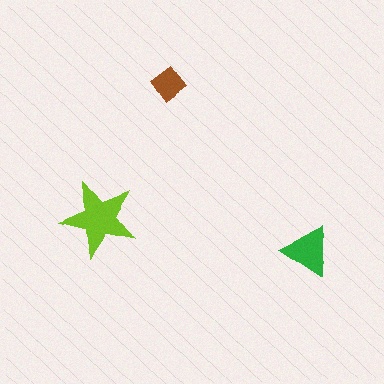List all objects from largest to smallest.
The lime star, the green triangle, the brown diamond.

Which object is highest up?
The brown diamond is topmost.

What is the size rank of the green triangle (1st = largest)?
2nd.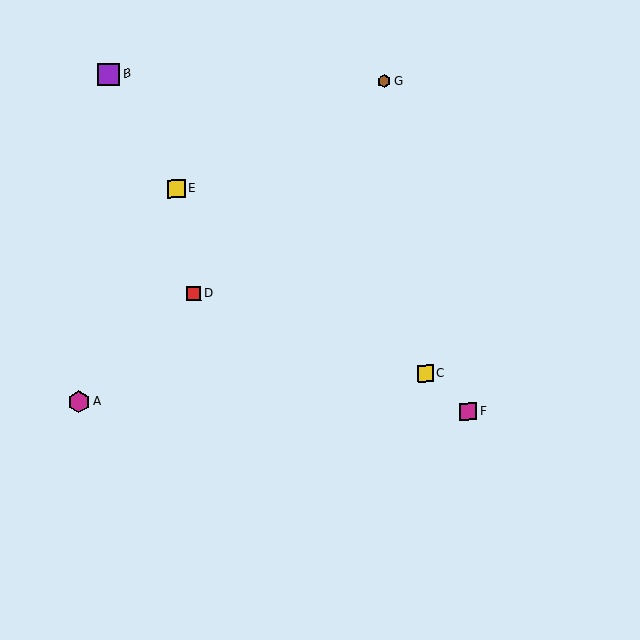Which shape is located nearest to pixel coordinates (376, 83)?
The brown hexagon (labeled G) at (385, 81) is nearest to that location.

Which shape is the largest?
The purple square (labeled B) is the largest.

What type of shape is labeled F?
Shape F is a magenta square.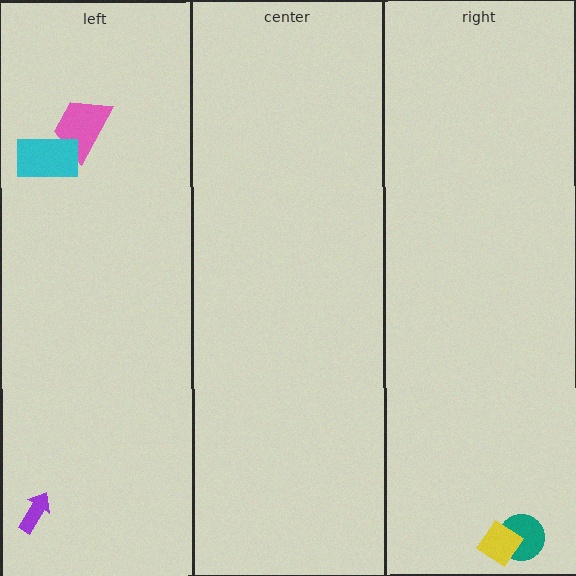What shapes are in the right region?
The teal circle, the yellow diamond.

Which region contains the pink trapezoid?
The left region.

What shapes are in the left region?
The pink trapezoid, the cyan rectangle, the purple arrow.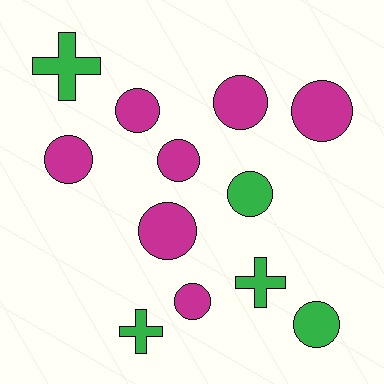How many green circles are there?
There are 2 green circles.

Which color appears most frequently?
Magenta, with 7 objects.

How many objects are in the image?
There are 12 objects.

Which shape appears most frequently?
Circle, with 9 objects.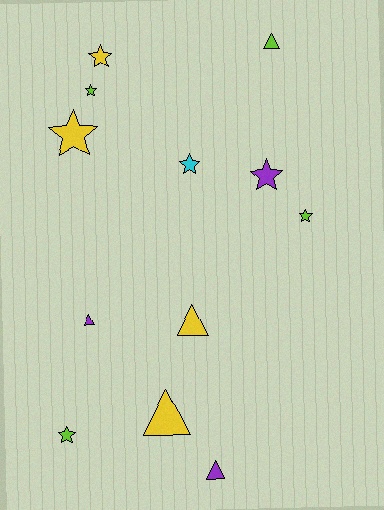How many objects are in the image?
There are 12 objects.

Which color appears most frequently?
Yellow, with 4 objects.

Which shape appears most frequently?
Star, with 7 objects.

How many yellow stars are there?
There are 2 yellow stars.